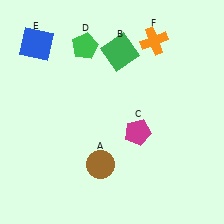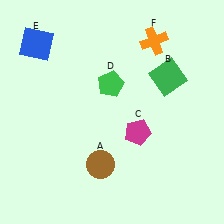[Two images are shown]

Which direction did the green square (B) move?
The green square (B) moved right.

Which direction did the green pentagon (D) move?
The green pentagon (D) moved down.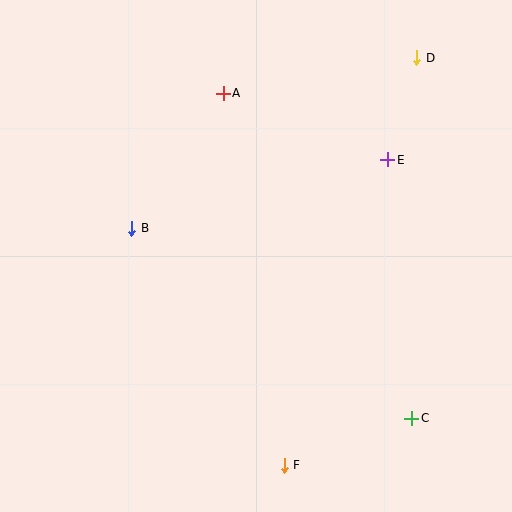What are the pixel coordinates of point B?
Point B is at (132, 228).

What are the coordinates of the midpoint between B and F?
The midpoint between B and F is at (208, 347).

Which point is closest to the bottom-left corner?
Point F is closest to the bottom-left corner.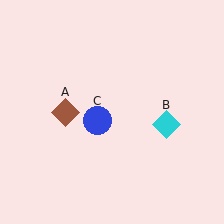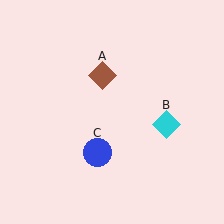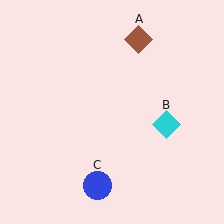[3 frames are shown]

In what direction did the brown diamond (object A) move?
The brown diamond (object A) moved up and to the right.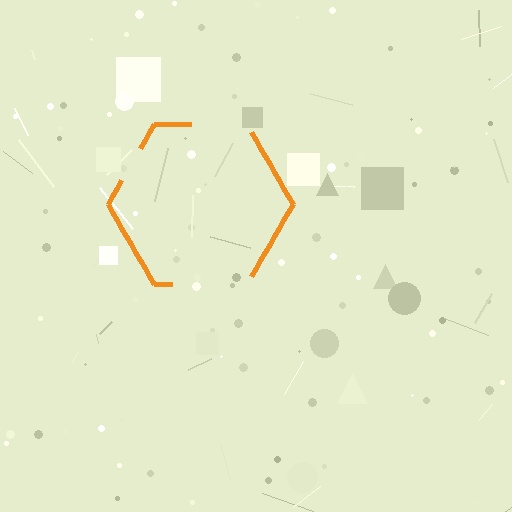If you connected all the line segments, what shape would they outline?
They would outline a hexagon.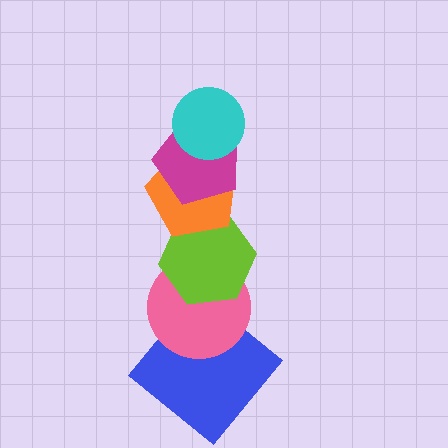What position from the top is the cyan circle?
The cyan circle is 1st from the top.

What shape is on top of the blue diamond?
The pink circle is on top of the blue diamond.